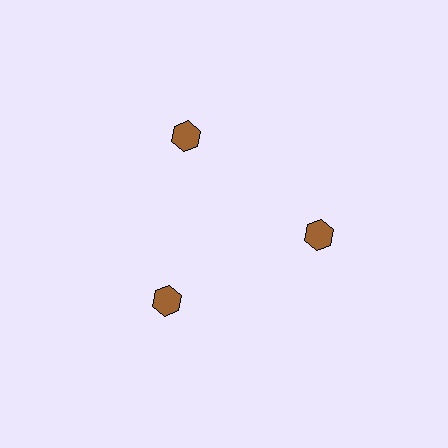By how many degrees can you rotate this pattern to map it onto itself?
The pattern maps onto itself every 120 degrees of rotation.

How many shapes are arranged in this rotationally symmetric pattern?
There are 3 shapes, arranged in 3 groups of 1.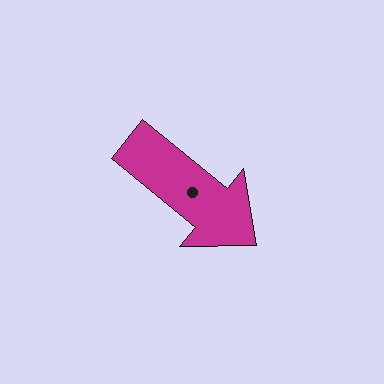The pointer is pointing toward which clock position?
Roughly 4 o'clock.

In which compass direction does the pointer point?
Southeast.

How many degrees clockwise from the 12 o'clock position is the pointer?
Approximately 129 degrees.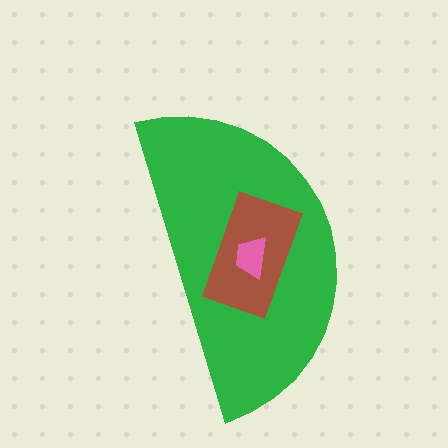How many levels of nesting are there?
3.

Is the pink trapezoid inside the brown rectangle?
Yes.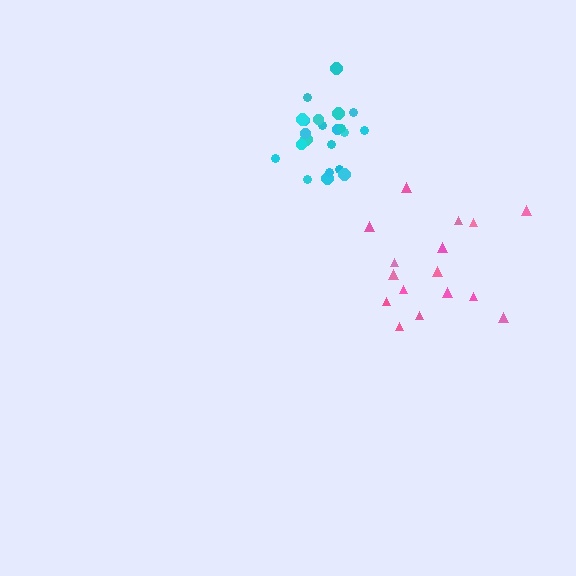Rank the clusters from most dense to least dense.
cyan, pink.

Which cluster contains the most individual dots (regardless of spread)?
Cyan (22).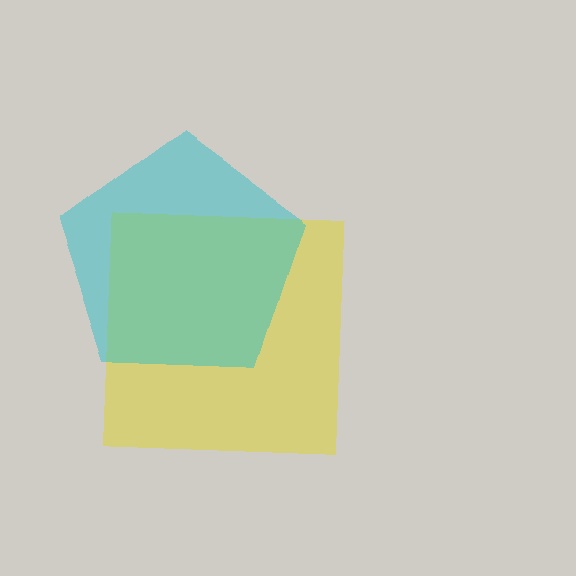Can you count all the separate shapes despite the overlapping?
Yes, there are 2 separate shapes.